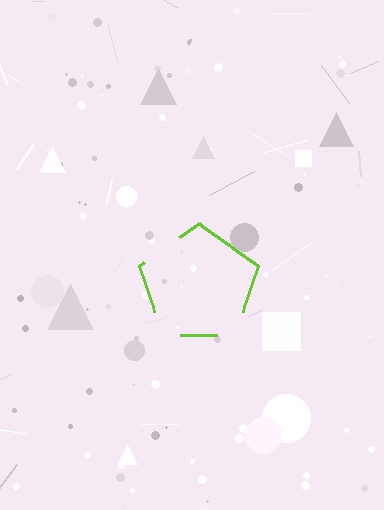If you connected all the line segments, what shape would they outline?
They would outline a pentagon.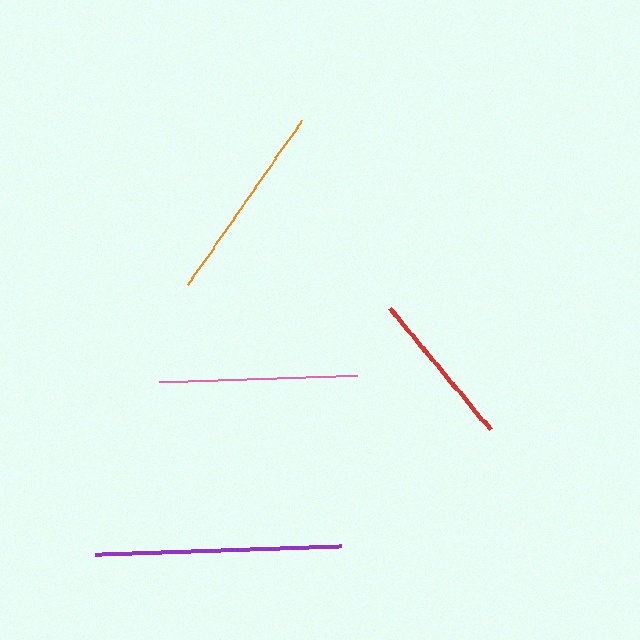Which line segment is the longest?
The purple line is the longest at approximately 245 pixels.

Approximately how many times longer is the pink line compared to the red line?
The pink line is approximately 1.3 times the length of the red line.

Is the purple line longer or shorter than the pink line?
The purple line is longer than the pink line.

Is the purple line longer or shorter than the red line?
The purple line is longer than the red line.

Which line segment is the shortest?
The red line is the shortest at approximately 158 pixels.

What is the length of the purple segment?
The purple segment is approximately 245 pixels long.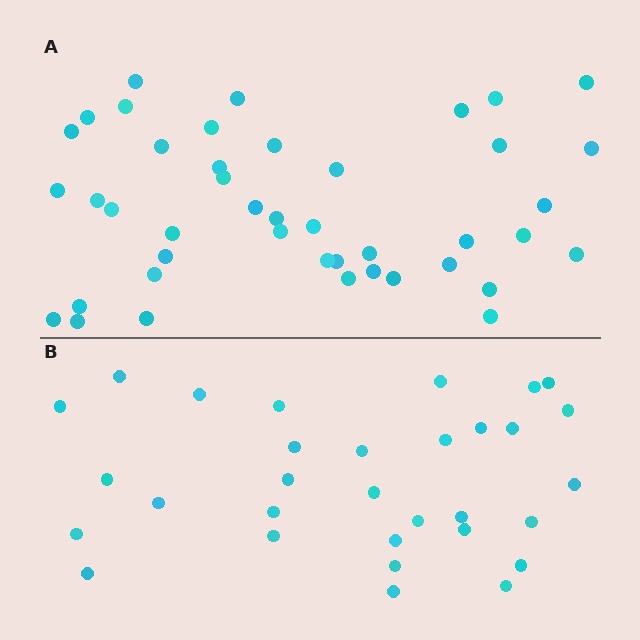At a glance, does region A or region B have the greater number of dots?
Region A (the top region) has more dots.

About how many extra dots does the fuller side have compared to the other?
Region A has roughly 12 or so more dots than region B.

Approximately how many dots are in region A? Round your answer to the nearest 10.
About 40 dots. (The exact count is 43, which rounds to 40.)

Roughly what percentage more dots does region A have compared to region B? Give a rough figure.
About 40% more.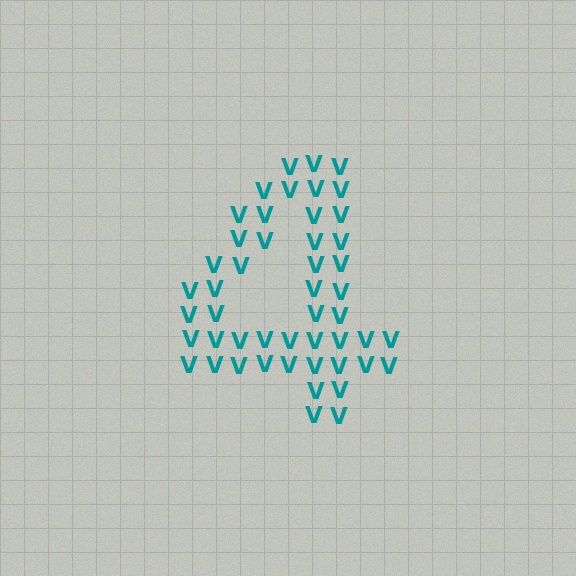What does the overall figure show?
The overall figure shows the digit 4.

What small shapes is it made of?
It is made of small letter V's.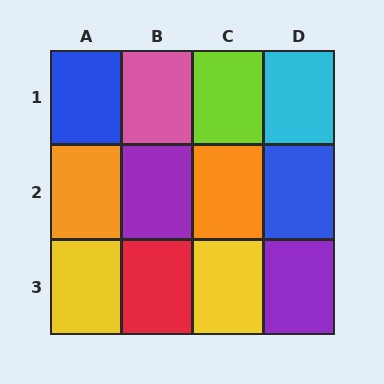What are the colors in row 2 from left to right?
Orange, purple, orange, blue.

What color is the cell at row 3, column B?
Red.